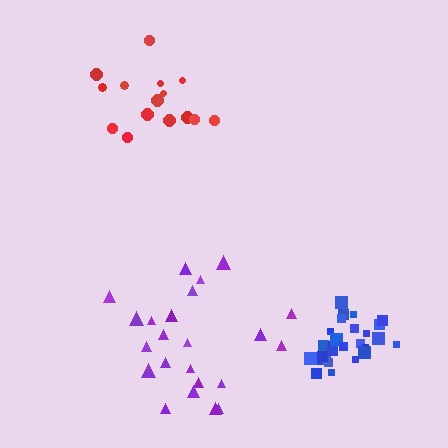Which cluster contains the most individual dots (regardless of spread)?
Blue (29).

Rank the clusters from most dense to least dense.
blue, red, purple.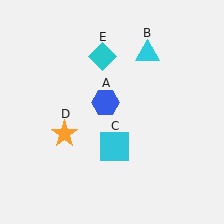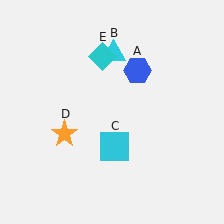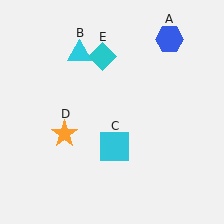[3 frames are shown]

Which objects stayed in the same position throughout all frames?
Cyan square (object C) and orange star (object D) and cyan diamond (object E) remained stationary.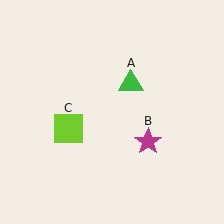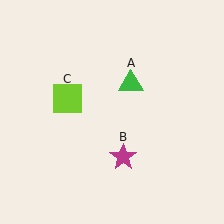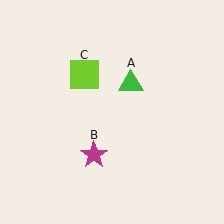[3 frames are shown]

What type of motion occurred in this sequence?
The magenta star (object B), lime square (object C) rotated clockwise around the center of the scene.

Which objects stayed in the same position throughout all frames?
Green triangle (object A) remained stationary.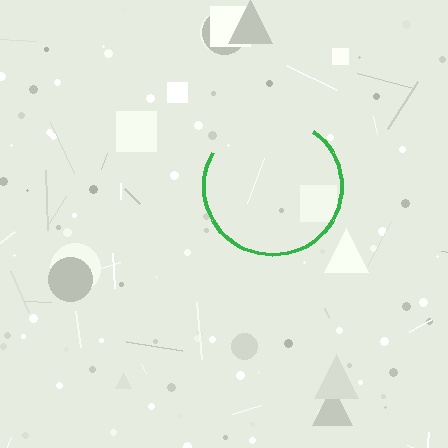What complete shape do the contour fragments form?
The contour fragments form a circle.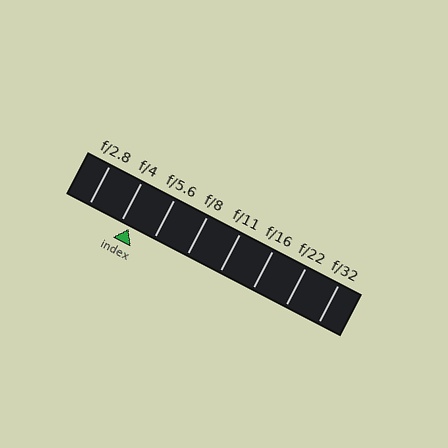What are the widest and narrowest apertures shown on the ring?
The widest aperture shown is f/2.8 and the narrowest is f/32.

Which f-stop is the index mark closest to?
The index mark is closest to f/4.